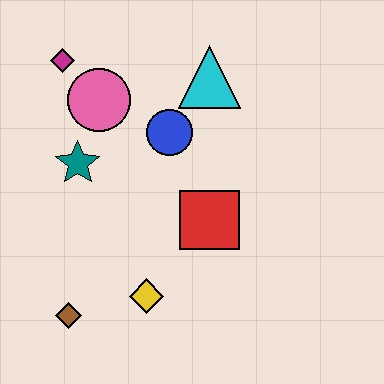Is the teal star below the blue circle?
Yes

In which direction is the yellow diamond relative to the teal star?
The yellow diamond is below the teal star.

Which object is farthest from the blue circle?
The brown diamond is farthest from the blue circle.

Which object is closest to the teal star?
The pink circle is closest to the teal star.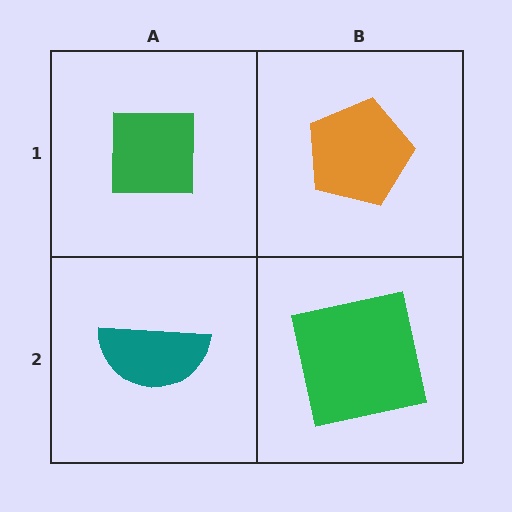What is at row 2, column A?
A teal semicircle.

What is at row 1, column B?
An orange pentagon.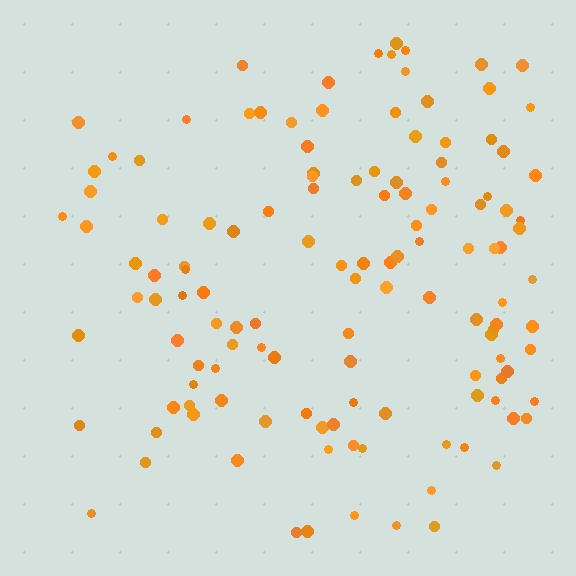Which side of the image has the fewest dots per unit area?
The left.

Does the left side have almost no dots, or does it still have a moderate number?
Still a moderate number, just noticeably fewer than the right.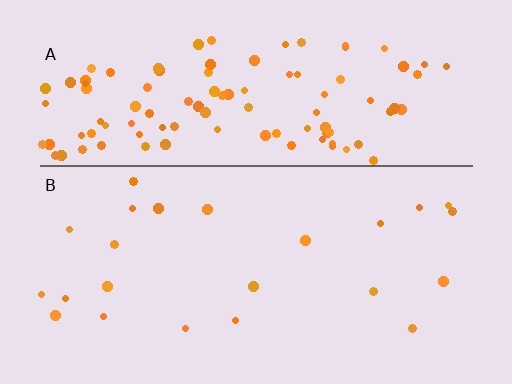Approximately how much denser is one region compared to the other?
Approximately 4.8× — region A over region B.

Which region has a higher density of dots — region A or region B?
A (the top).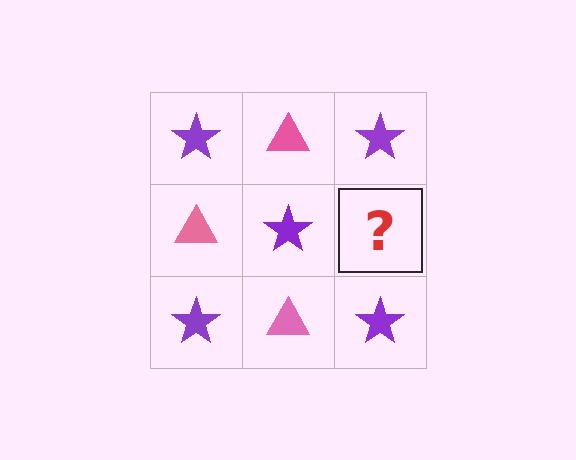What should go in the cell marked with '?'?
The missing cell should contain a pink triangle.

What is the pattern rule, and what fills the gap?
The rule is that it alternates purple star and pink triangle in a checkerboard pattern. The gap should be filled with a pink triangle.